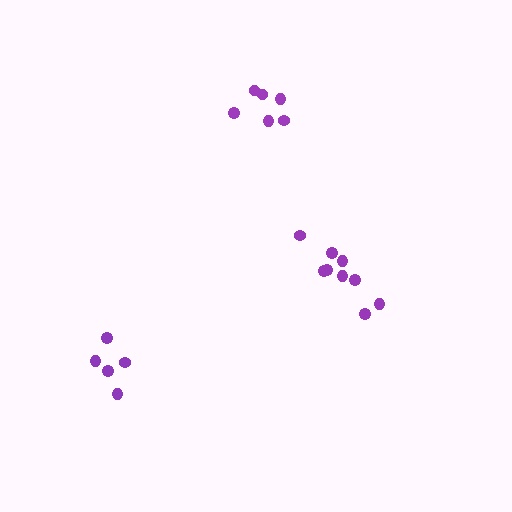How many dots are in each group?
Group 1: 9 dots, Group 2: 5 dots, Group 3: 6 dots (20 total).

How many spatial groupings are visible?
There are 3 spatial groupings.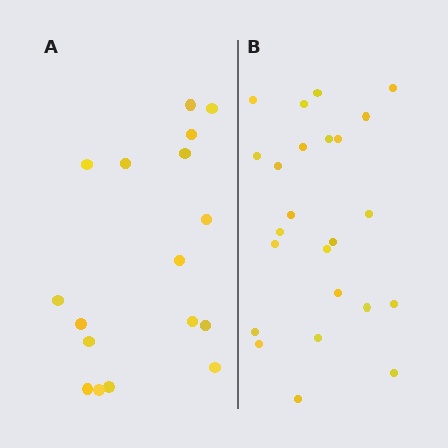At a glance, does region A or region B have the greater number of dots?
Region B (the right region) has more dots.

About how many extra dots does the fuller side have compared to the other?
Region B has roughly 8 or so more dots than region A.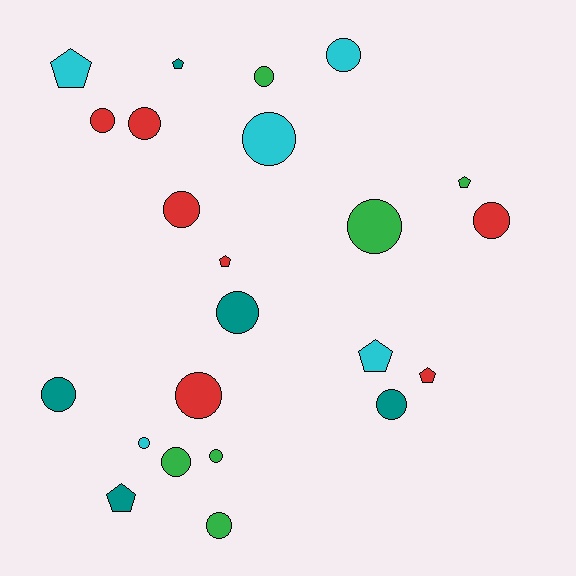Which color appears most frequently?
Red, with 7 objects.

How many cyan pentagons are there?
There are 2 cyan pentagons.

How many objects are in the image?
There are 23 objects.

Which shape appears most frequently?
Circle, with 16 objects.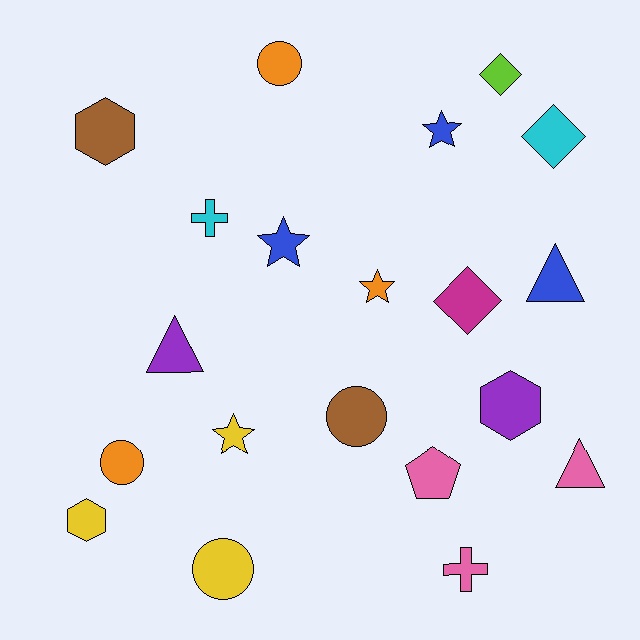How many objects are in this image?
There are 20 objects.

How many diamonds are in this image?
There are 3 diamonds.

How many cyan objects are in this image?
There are 2 cyan objects.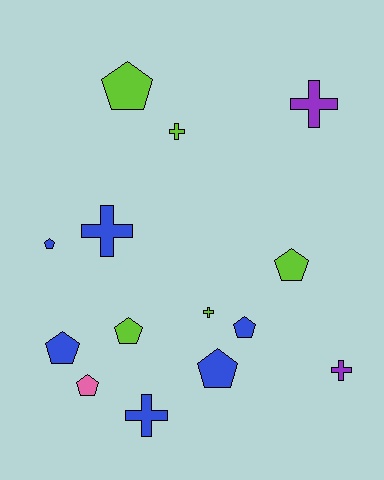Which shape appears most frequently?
Pentagon, with 8 objects.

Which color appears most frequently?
Blue, with 6 objects.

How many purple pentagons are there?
There are no purple pentagons.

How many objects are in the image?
There are 14 objects.